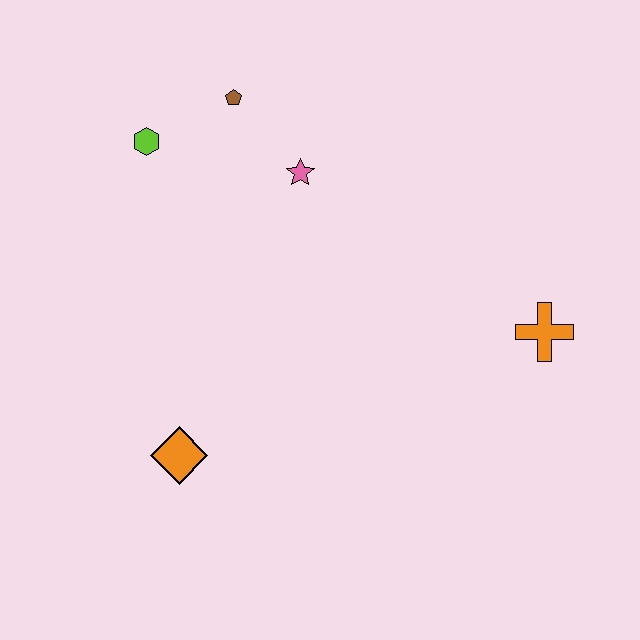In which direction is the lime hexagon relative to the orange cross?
The lime hexagon is to the left of the orange cross.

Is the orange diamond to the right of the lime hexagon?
Yes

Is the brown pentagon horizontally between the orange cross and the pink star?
No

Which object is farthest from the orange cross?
The lime hexagon is farthest from the orange cross.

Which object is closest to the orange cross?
The pink star is closest to the orange cross.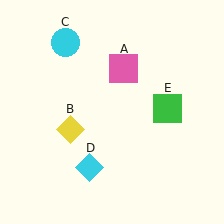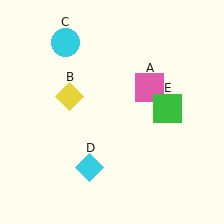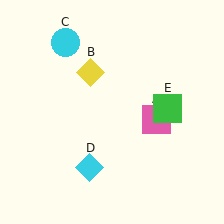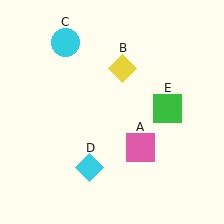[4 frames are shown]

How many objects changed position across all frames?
2 objects changed position: pink square (object A), yellow diamond (object B).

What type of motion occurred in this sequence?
The pink square (object A), yellow diamond (object B) rotated clockwise around the center of the scene.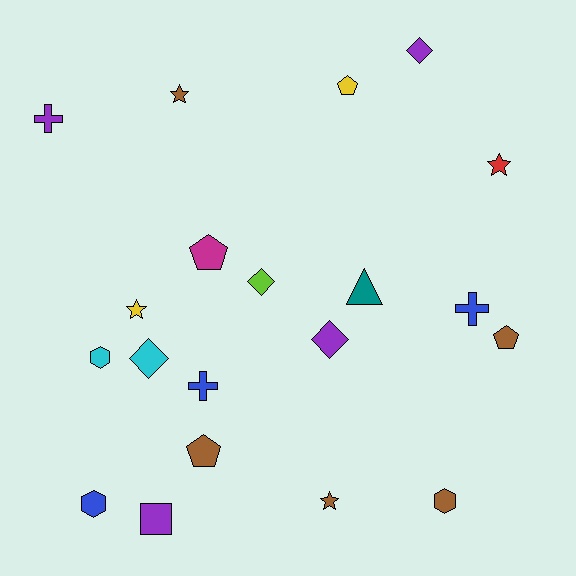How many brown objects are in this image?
There are 5 brown objects.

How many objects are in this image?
There are 20 objects.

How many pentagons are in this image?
There are 4 pentagons.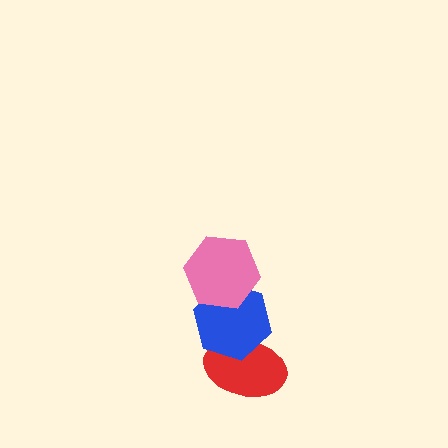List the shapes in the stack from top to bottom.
From top to bottom: the pink hexagon, the blue hexagon, the red ellipse.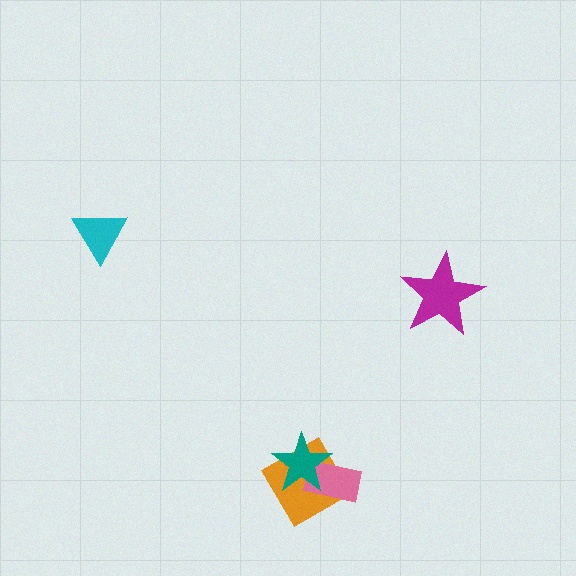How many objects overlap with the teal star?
2 objects overlap with the teal star.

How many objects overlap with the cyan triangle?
0 objects overlap with the cyan triangle.